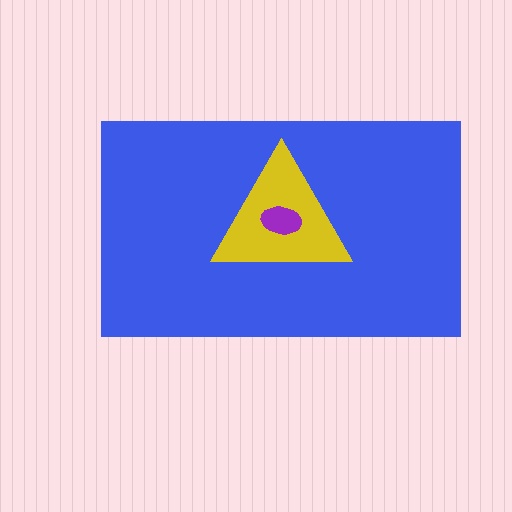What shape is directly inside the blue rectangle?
The yellow triangle.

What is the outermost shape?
The blue rectangle.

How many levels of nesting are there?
3.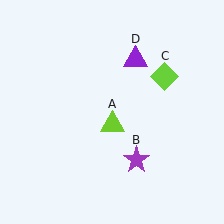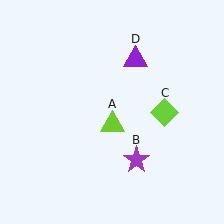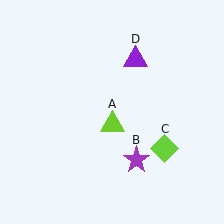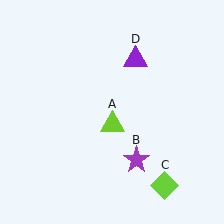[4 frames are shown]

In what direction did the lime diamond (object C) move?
The lime diamond (object C) moved down.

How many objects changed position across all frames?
1 object changed position: lime diamond (object C).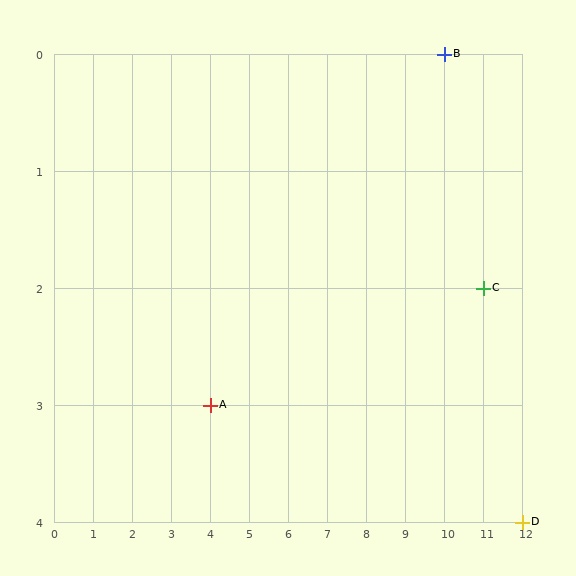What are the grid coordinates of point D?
Point D is at grid coordinates (12, 4).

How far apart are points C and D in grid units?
Points C and D are 1 column and 2 rows apart (about 2.2 grid units diagonally).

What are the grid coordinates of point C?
Point C is at grid coordinates (11, 2).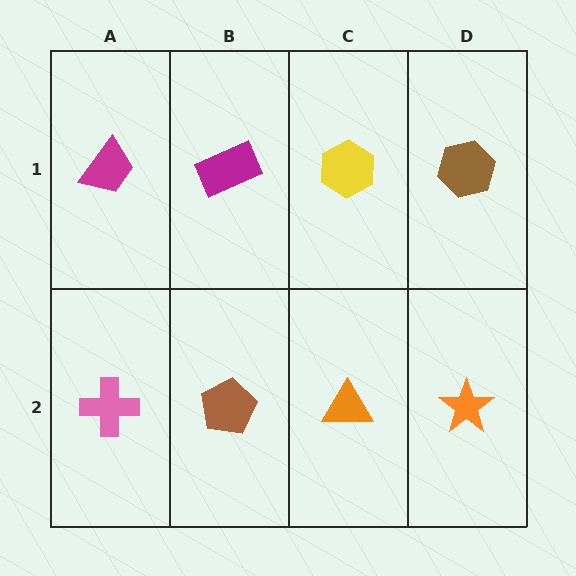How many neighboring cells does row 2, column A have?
2.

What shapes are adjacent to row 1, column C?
An orange triangle (row 2, column C), a magenta rectangle (row 1, column B), a brown hexagon (row 1, column D).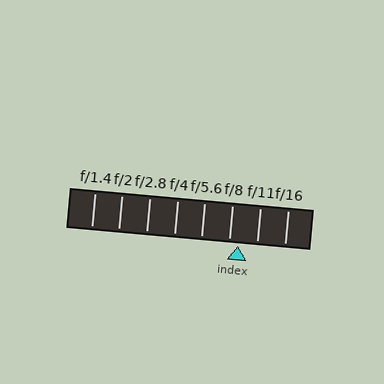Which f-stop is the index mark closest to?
The index mark is closest to f/8.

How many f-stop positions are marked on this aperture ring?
There are 8 f-stop positions marked.